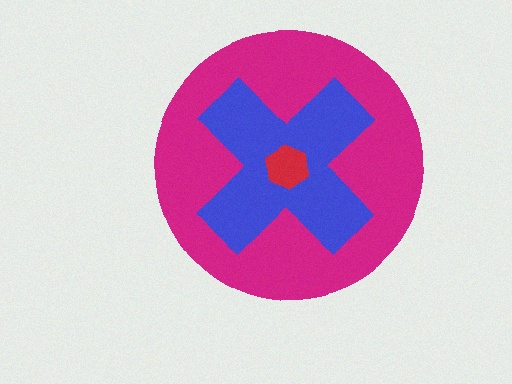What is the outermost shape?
The magenta circle.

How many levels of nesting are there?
3.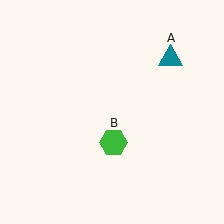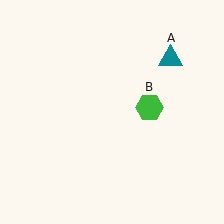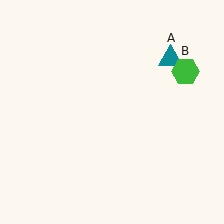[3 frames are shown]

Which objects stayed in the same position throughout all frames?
Teal triangle (object A) remained stationary.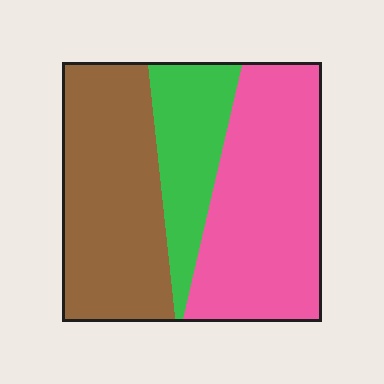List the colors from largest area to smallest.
From largest to smallest: pink, brown, green.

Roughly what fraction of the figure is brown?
Brown takes up between a quarter and a half of the figure.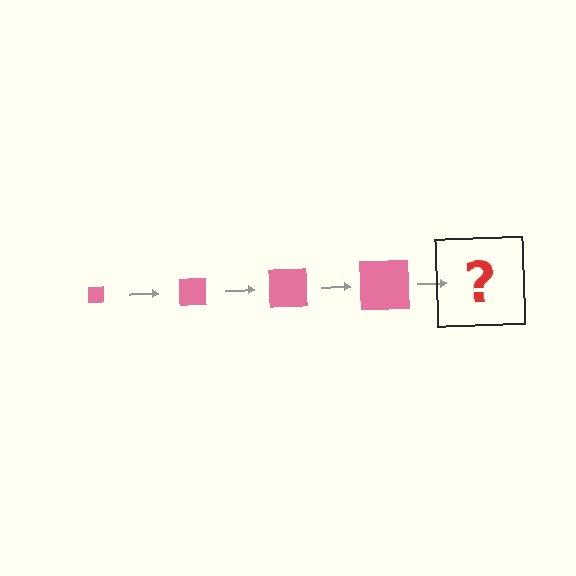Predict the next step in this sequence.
The next step is a pink square, larger than the previous one.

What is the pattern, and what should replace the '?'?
The pattern is that the square gets progressively larger each step. The '?' should be a pink square, larger than the previous one.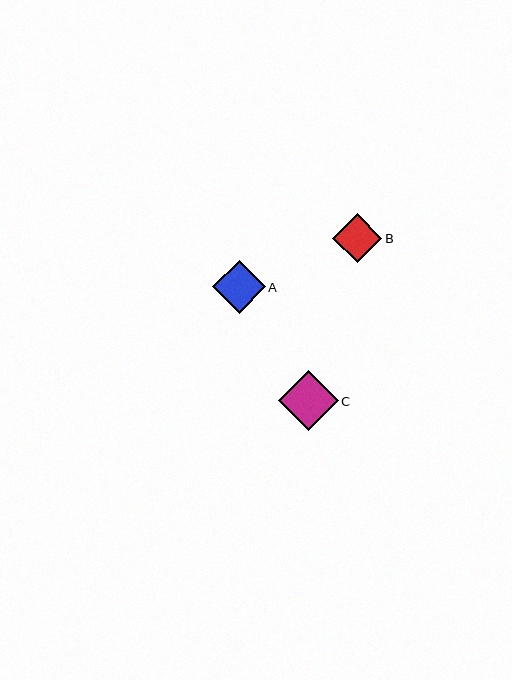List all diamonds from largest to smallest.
From largest to smallest: C, A, B.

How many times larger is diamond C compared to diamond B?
Diamond C is approximately 1.2 times the size of diamond B.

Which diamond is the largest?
Diamond C is the largest with a size of approximately 60 pixels.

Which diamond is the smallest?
Diamond B is the smallest with a size of approximately 49 pixels.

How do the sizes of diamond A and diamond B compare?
Diamond A and diamond B are approximately the same size.